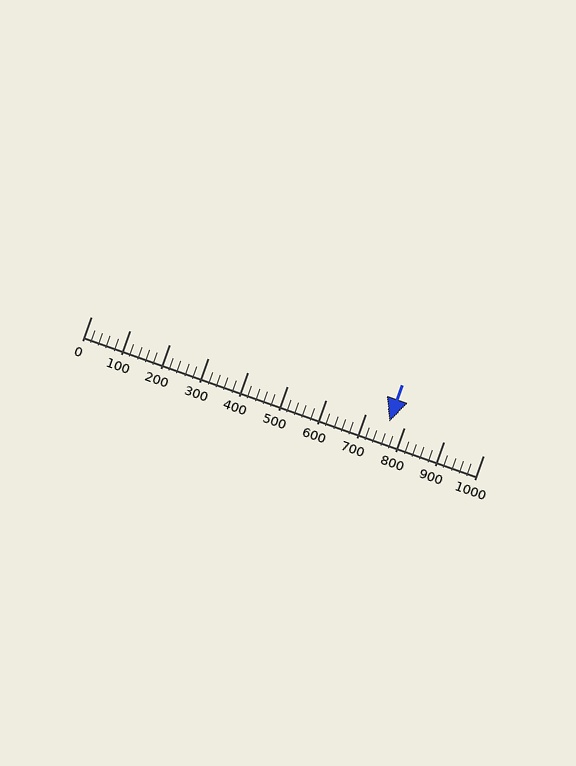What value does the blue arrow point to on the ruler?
The blue arrow points to approximately 760.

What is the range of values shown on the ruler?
The ruler shows values from 0 to 1000.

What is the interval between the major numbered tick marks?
The major tick marks are spaced 100 units apart.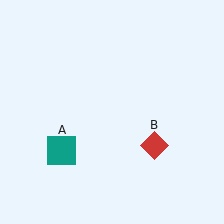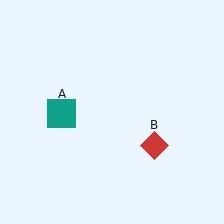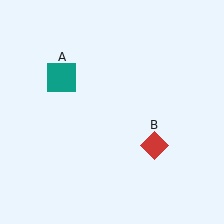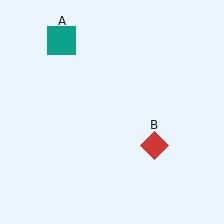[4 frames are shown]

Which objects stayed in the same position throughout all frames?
Red diamond (object B) remained stationary.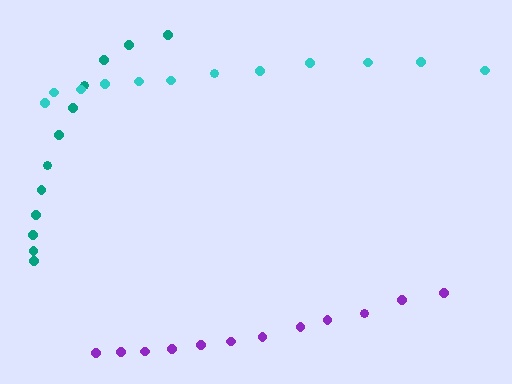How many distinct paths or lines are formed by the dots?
There are 3 distinct paths.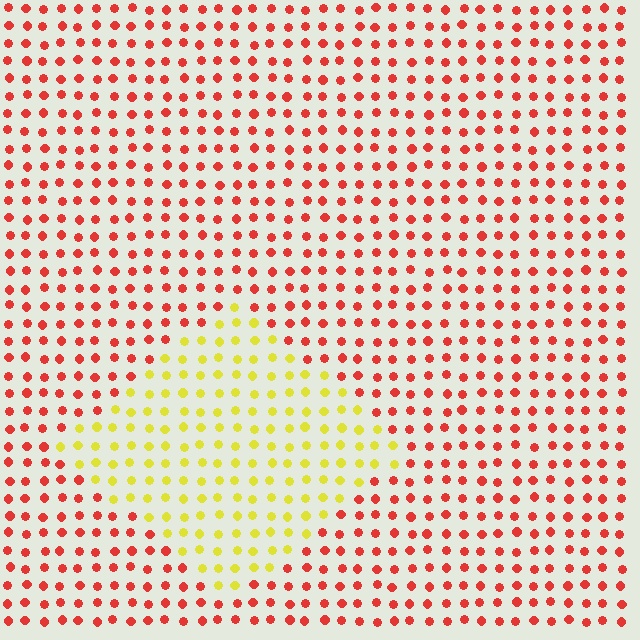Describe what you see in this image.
The image is filled with small red elements in a uniform arrangement. A diamond-shaped region is visible where the elements are tinted to a slightly different hue, forming a subtle color boundary.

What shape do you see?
I see a diamond.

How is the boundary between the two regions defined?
The boundary is defined purely by a slight shift in hue (about 60 degrees). Spacing, size, and orientation are identical on both sides.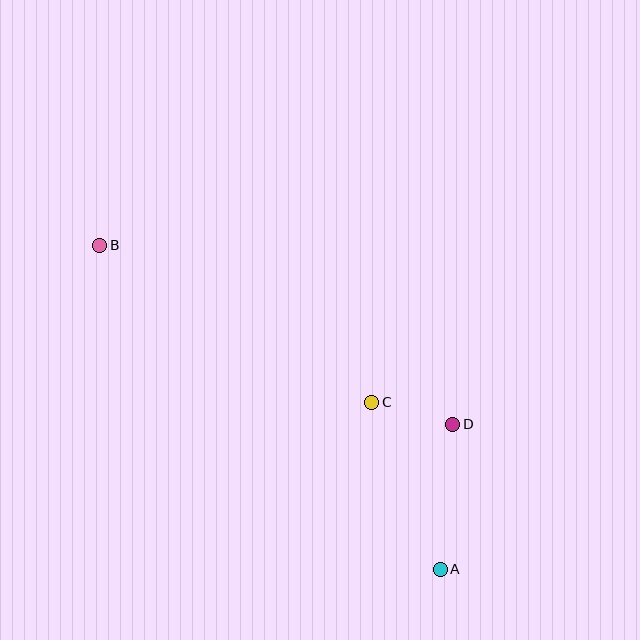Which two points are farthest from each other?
Points A and B are farthest from each other.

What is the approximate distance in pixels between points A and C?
The distance between A and C is approximately 180 pixels.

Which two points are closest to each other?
Points C and D are closest to each other.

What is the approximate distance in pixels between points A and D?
The distance between A and D is approximately 145 pixels.